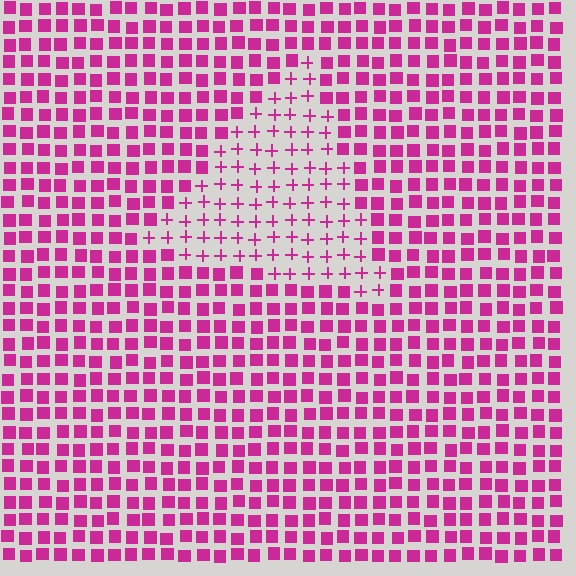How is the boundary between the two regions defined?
The boundary is defined by a change in element shape: plus signs inside vs. squares outside. All elements share the same color and spacing.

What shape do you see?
I see a triangle.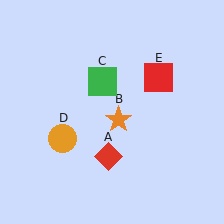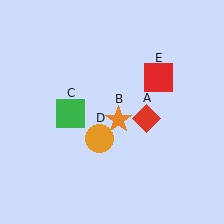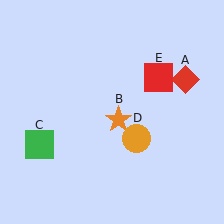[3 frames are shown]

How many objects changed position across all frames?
3 objects changed position: red diamond (object A), green square (object C), orange circle (object D).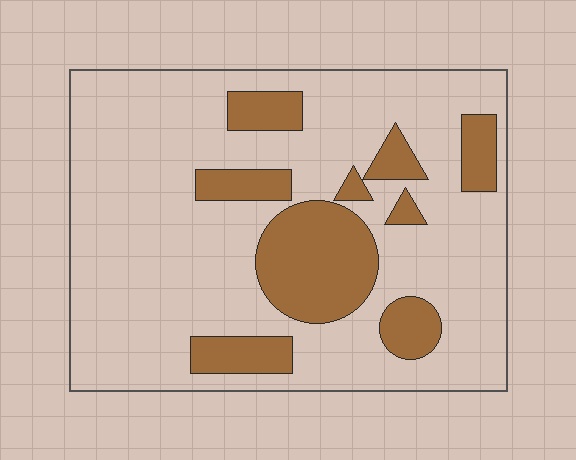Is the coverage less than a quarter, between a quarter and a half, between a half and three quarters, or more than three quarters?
Less than a quarter.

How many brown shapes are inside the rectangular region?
9.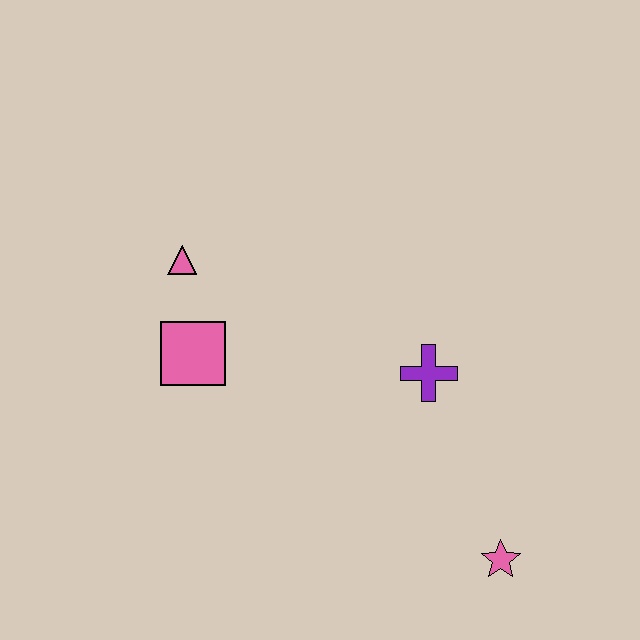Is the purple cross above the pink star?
Yes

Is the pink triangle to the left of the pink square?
Yes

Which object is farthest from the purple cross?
The pink triangle is farthest from the purple cross.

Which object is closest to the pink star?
The purple cross is closest to the pink star.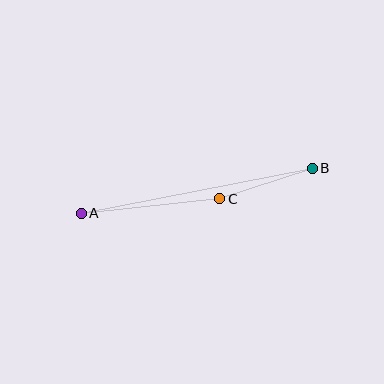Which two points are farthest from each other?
Points A and B are farthest from each other.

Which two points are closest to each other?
Points B and C are closest to each other.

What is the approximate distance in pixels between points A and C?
The distance between A and C is approximately 139 pixels.